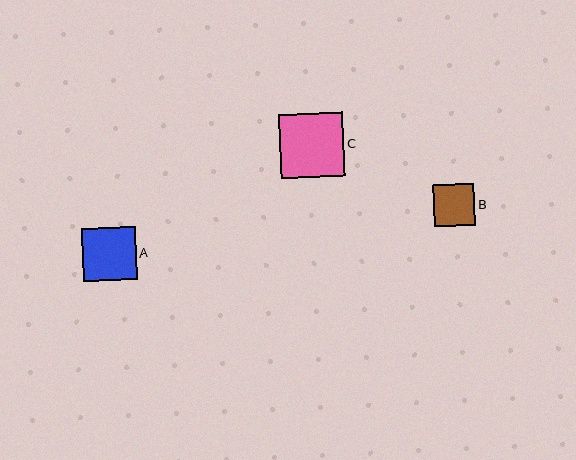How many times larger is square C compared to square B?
Square C is approximately 1.6 times the size of square B.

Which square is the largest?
Square C is the largest with a size of approximately 64 pixels.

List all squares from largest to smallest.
From largest to smallest: C, A, B.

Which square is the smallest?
Square B is the smallest with a size of approximately 41 pixels.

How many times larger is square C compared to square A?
Square C is approximately 1.2 times the size of square A.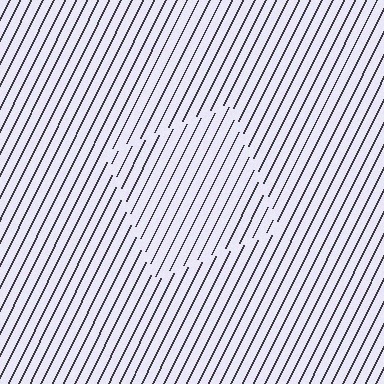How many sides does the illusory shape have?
4 sides — the line-ends trace a square.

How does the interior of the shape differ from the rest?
The interior of the shape contains the same grating, shifted by half a period — the contour is defined by the phase discontinuity where line-ends from the inner and outer gratings abut.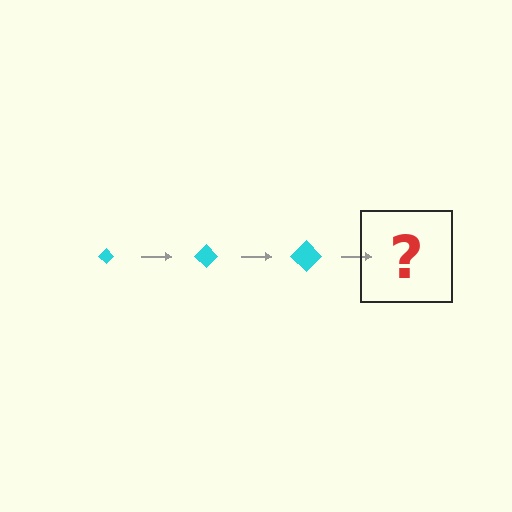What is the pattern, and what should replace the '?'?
The pattern is that the diamond gets progressively larger each step. The '?' should be a cyan diamond, larger than the previous one.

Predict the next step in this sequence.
The next step is a cyan diamond, larger than the previous one.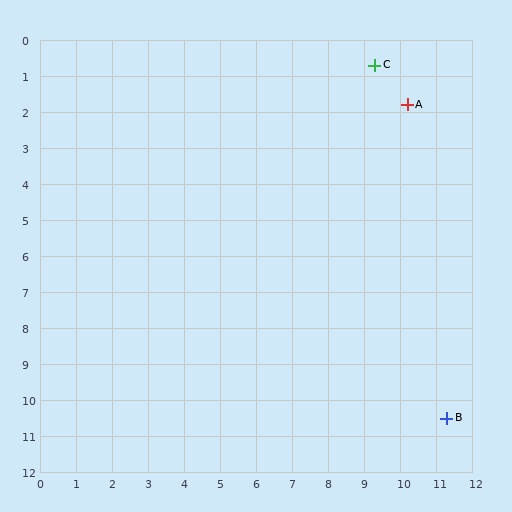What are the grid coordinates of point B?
Point B is at approximately (11.3, 10.5).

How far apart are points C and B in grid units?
Points C and B are about 10.0 grid units apart.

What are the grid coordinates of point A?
Point A is at approximately (10.2, 1.8).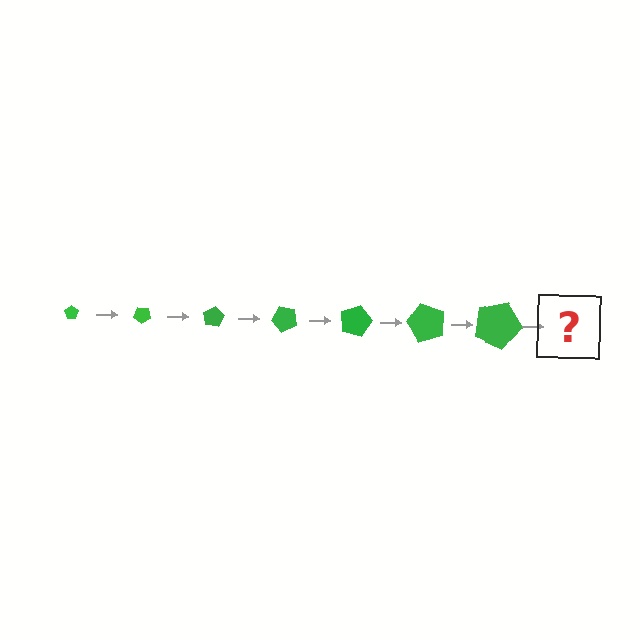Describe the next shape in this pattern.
It should be a pentagon, larger than the previous one and rotated 280 degrees from the start.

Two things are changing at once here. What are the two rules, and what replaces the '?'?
The two rules are that the pentagon grows larger each step and it rotates 40 degrees each step. The '?' should be a pentagon, larger than the previous one and rotated 280 degrees from the start.